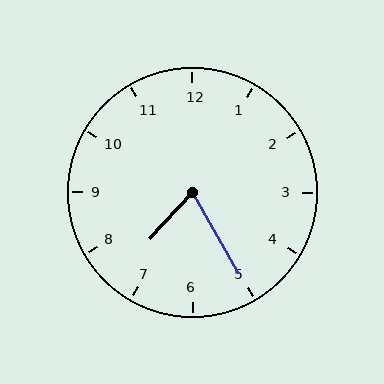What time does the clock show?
7:25.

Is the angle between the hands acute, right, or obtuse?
It is acute.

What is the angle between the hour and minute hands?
Approximately 72 degrees.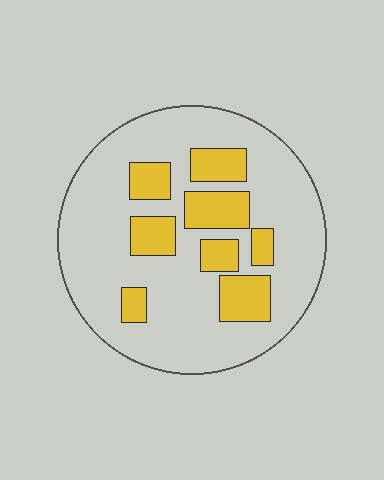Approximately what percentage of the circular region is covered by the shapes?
Approximately 25%.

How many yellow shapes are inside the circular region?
8.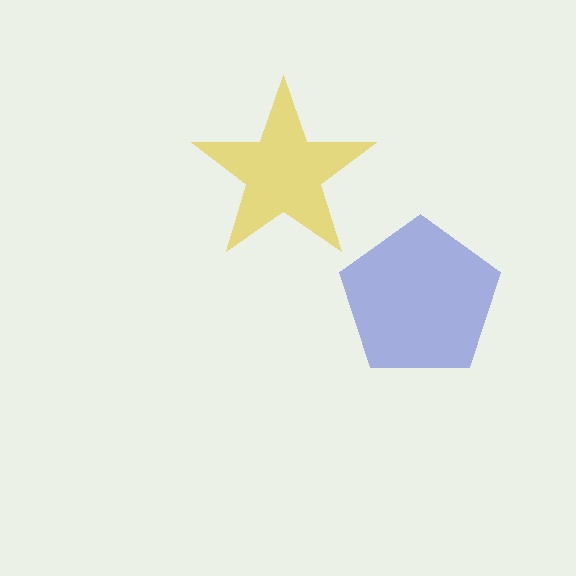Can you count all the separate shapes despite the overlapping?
Yes, there are 2 separate shapes.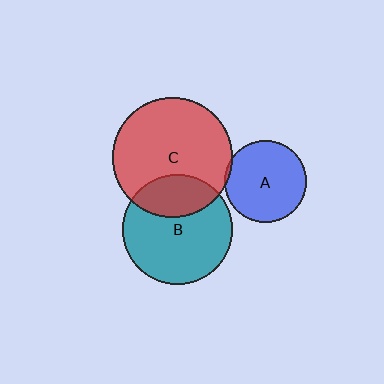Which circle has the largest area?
Circle C (red).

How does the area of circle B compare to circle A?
Approximately 1.8 times.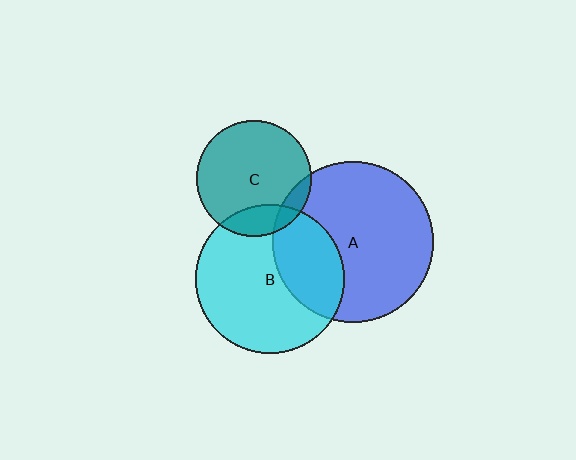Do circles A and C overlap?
Yes.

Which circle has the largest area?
Circle A (blue).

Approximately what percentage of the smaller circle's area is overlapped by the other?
Approximately 10%.